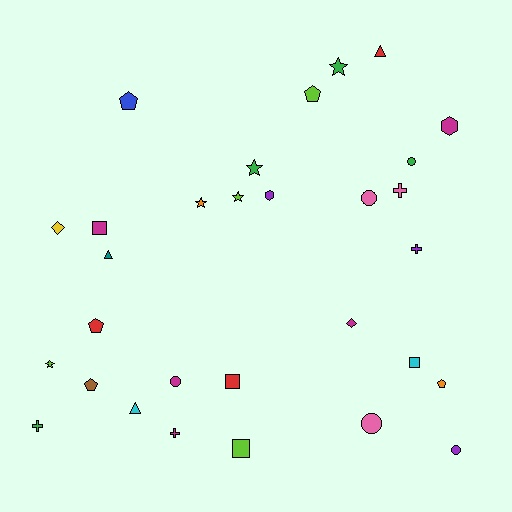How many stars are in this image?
There are 5 stars.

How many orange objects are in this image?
There are 2 orange objects.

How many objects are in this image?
There are 30 objects.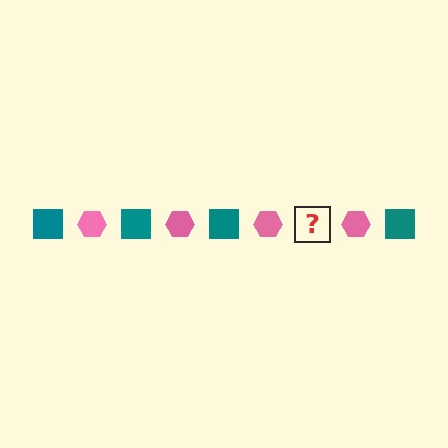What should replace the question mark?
The question mark should be replaced with a teal square.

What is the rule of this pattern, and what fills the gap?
The rule is that the pattern alternates between teal square and pink hexagon. The gap should be filled with a teal square.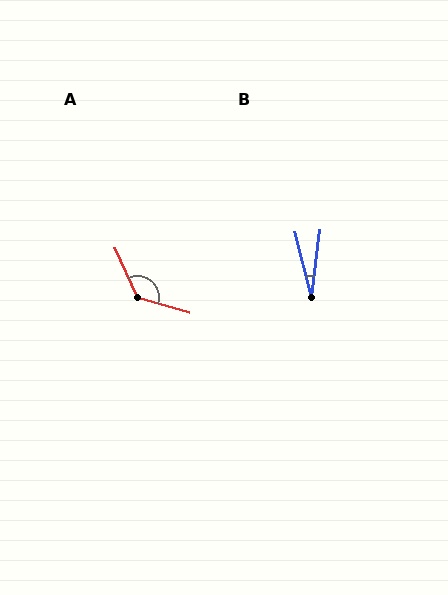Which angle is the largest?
A, at approximately 131 degrees.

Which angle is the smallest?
B, at approximately 21 degrees.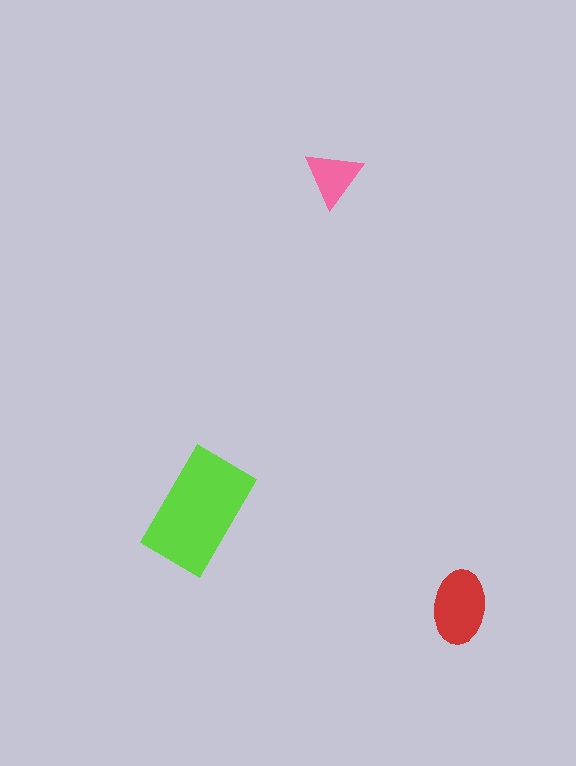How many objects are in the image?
There are 3 objects in the image.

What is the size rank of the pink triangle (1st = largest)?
3rd.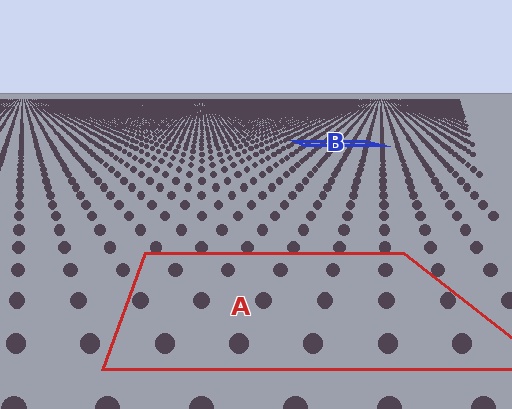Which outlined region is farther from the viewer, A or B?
Region B is farther from the viewer — the texture elements inside it appear smaller and more densely packed.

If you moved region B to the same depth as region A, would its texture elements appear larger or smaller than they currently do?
They would appear larger. At a closer depth, the same texture elements are projected at a bigger on-screen size.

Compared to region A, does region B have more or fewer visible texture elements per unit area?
Region B has more texture elements per unit area — they are packed more densely because it is farther away.